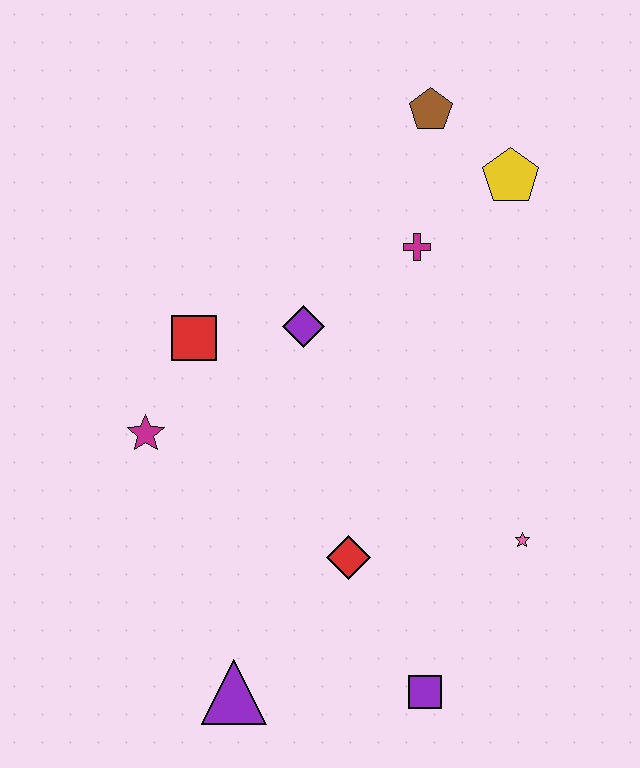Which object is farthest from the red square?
The purple square is farthest from the red square.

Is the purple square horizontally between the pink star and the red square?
Yes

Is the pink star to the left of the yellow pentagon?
No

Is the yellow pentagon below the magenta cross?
No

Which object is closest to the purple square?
The red diamond is closest to the purple square.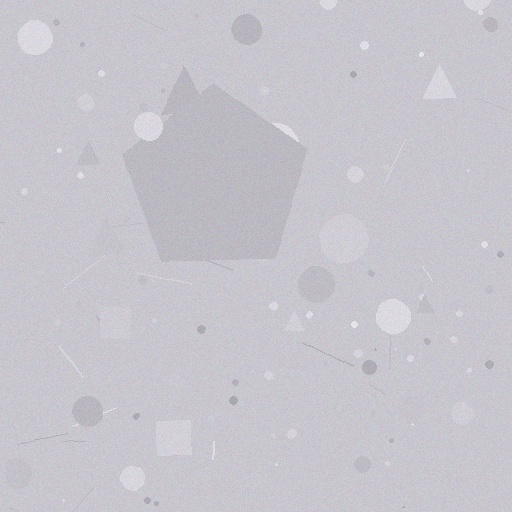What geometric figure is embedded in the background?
A pentagon is embedded in the background.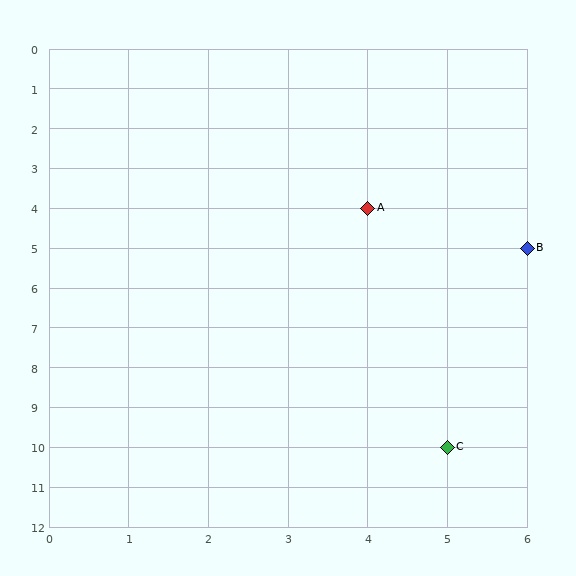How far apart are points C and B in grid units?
Points C and B are 1 column and 5 rows apart (about 5.1 grid units diagonally).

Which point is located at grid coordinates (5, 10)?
Point C is at (5, 10).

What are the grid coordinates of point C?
Point C is at grid coordinates (5, 10).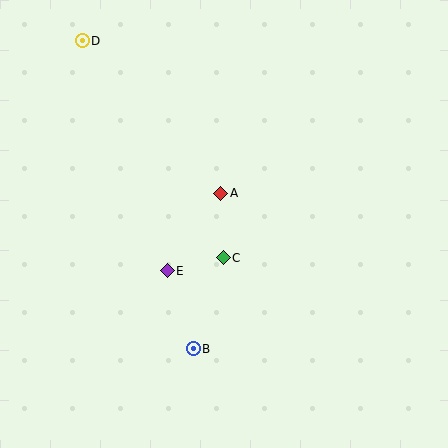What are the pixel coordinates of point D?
Point D is at (82, 41).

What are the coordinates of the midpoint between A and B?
The midpoint between A and B is at (207, 271).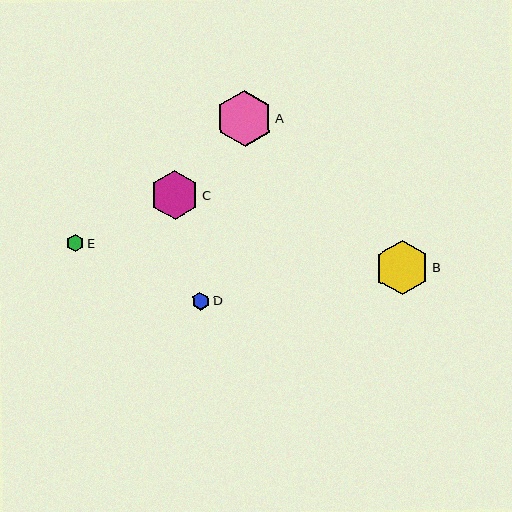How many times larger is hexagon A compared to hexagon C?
Hexagon A is approximately 1.2 times the size of hexagon C.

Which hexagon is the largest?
Hexagon A is the largest with a size of approximately 57 pixels.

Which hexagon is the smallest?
Hexagon E is the smallest with a size of approximately 17 pixels.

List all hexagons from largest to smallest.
From largest to smallest: A, B, C, D, E.